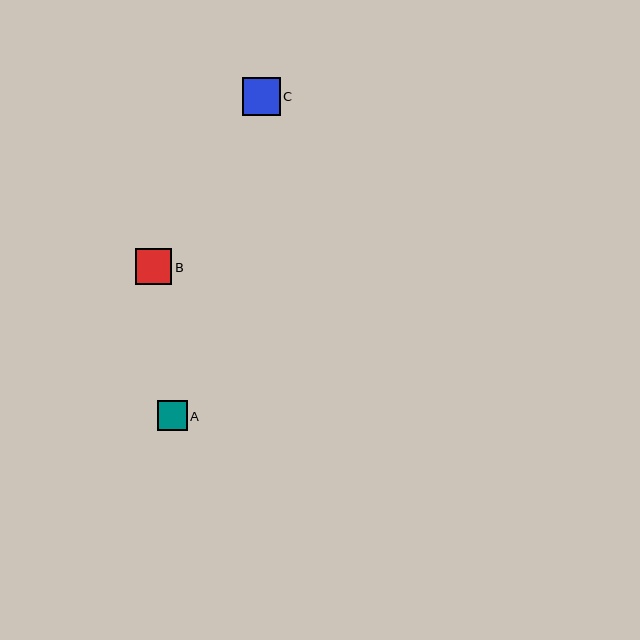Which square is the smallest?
Square A is the smallest with a size of approximately 30 pixels.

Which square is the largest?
Square C is the largest with a size of approximately 38 pixels.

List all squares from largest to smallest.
From largest to smallest: C, B, A.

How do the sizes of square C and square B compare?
Square C and square B are approximately the same size.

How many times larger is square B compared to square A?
Square B is approximately 1.2 times the size of square A.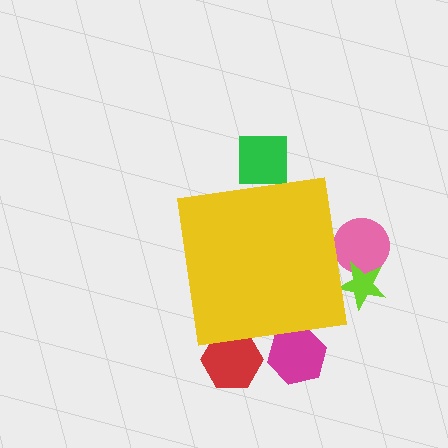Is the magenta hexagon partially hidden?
Yes, the magenta hexagon is partially hidden behind the yellow square.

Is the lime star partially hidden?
Yes, the lime star is partially hidden behind the yellow square.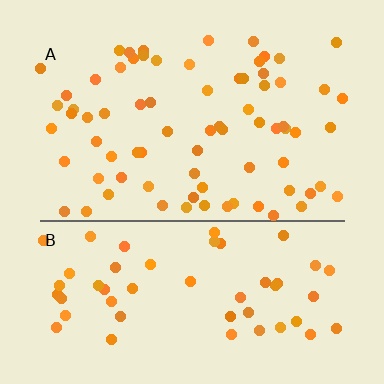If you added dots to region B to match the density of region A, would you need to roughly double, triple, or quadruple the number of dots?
Approximately double.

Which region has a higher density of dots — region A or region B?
A (the top).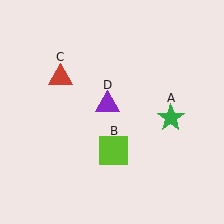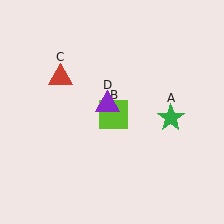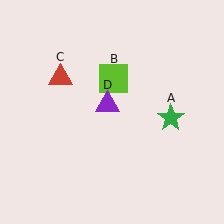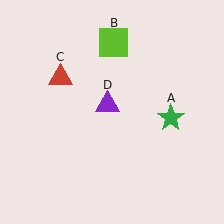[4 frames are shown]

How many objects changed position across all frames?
1 object changed position: lime square (object B).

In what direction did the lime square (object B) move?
The lime square (object B) moved up.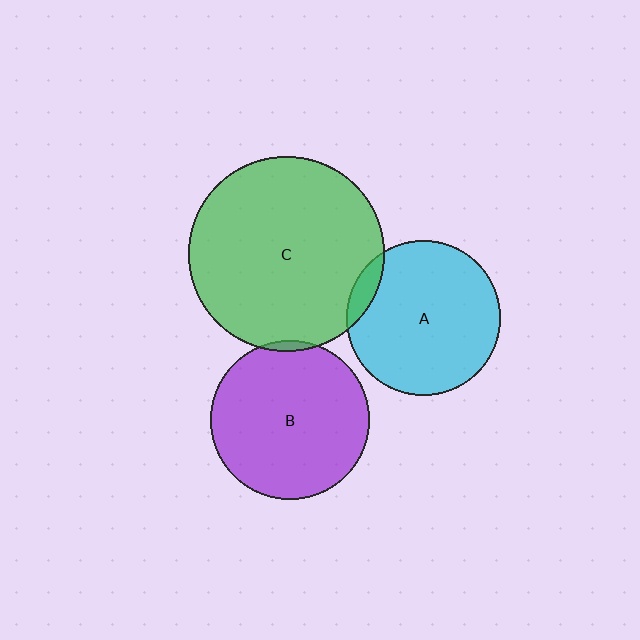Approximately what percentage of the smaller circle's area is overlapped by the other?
Approximately 5%.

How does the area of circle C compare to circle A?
Approximately 1.6 times.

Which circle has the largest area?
Circle C (green).